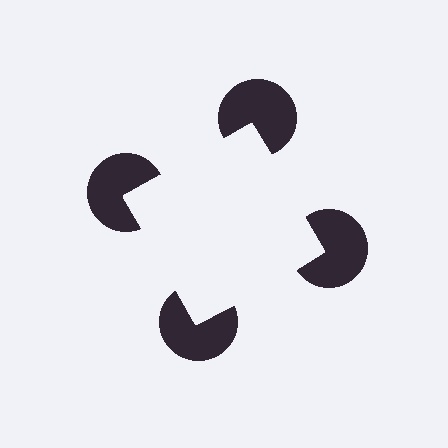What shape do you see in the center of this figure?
An illusory square — its edges are inferred from the aligned wedge cuts in the pac-man discs, not physically drawn.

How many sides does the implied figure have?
4 sides.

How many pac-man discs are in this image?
There are 4 — one at each vertex of the illusory square.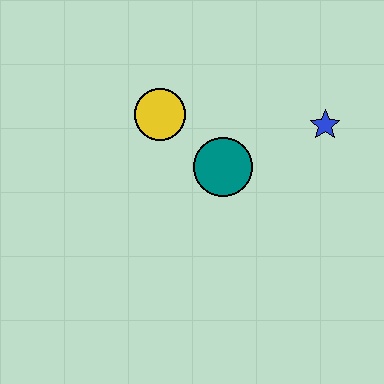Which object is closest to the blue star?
The teal circle is closest to the blue star.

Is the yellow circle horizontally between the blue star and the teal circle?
No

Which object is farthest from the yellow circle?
The blue star is farthest from the yellow circle.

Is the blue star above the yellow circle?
No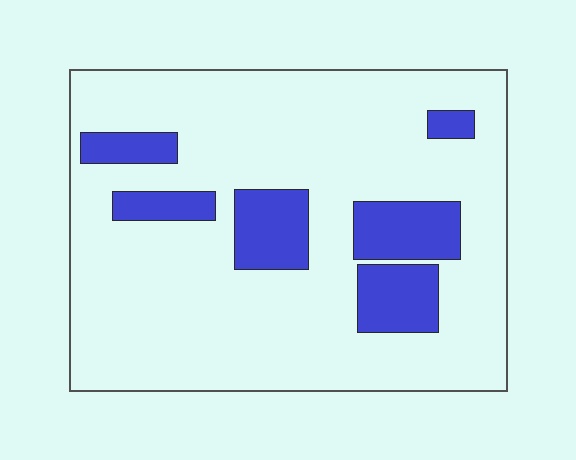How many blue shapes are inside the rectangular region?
6.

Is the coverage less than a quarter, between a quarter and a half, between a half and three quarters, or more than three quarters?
Less than a quarter.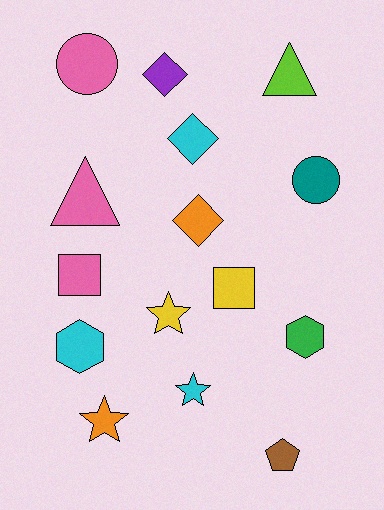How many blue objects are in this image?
There are no blue objects.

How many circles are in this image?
There are 2 circles.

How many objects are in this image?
There are 15 objects.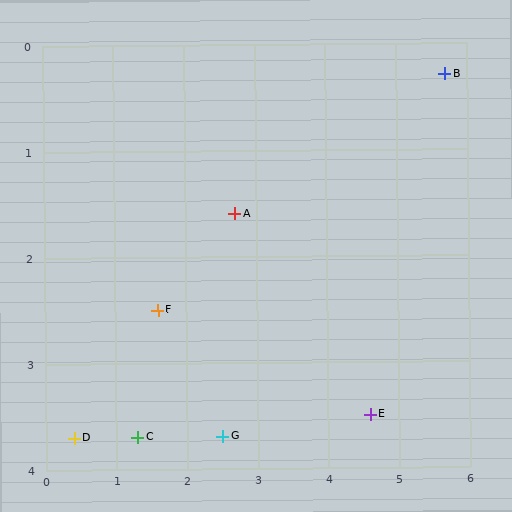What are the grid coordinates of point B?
Point B is at approximately (5.7, 0.3).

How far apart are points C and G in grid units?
Points C and G are about 1.2 grid units apart.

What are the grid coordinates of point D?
Point D is at approximately (0.4, 3.7).